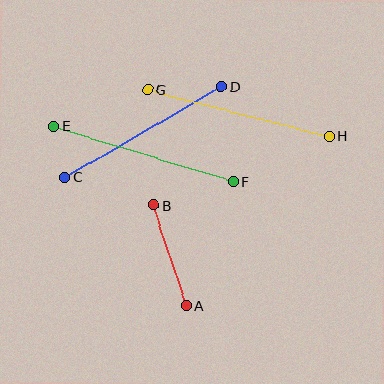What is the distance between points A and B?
The distance is approximately 105 pixels.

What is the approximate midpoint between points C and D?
The midpoint is at approximately (143, 132) pixels.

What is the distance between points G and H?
The distance is approximately 187 pixels.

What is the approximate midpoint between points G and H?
The midpoint is at approximately (238, 113) pixels.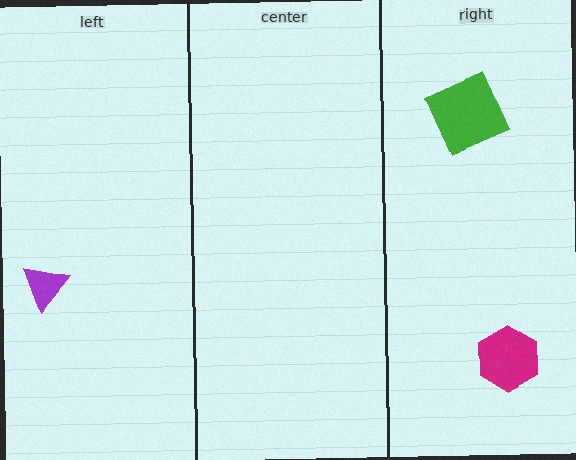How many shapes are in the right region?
2.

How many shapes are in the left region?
1.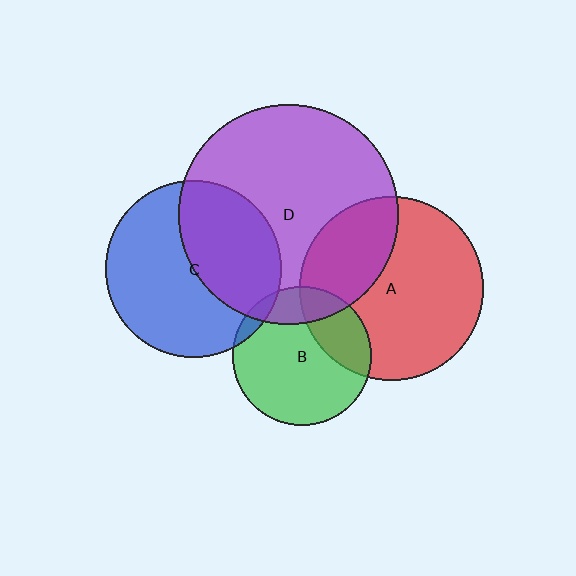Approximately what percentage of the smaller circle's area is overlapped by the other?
Approximately 25%.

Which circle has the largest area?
Circle D (purple).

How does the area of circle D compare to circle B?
Approximately 2.5 times.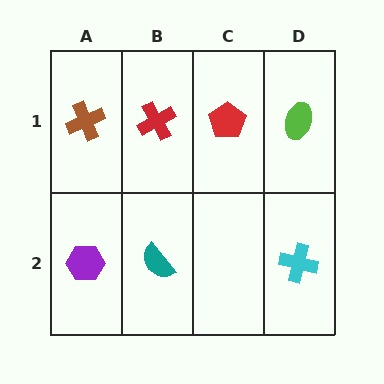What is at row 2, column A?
A purple hexagon.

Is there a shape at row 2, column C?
No, that cell is empty.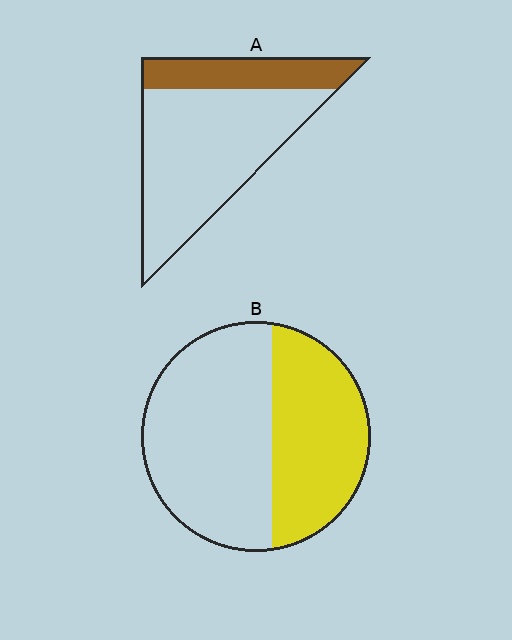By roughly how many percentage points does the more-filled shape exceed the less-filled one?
By roughly 15 percentage points (B over A).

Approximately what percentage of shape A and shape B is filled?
A is approximately 25% and B is approximately 40%.